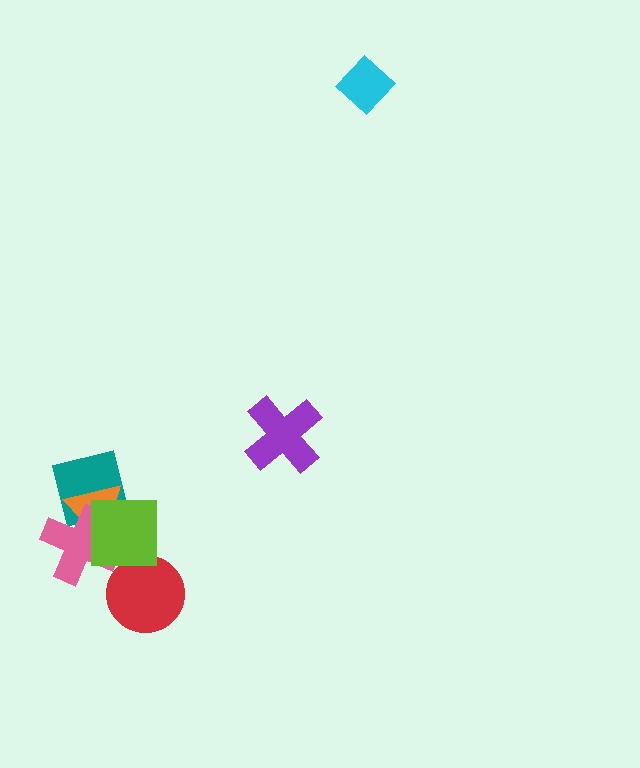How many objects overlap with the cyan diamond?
0 objects overlap with the cyan diamond.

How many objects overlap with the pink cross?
3 objects overlap with the pink cross.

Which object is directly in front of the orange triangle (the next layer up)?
The pink cross is directly in front of the orange triangle.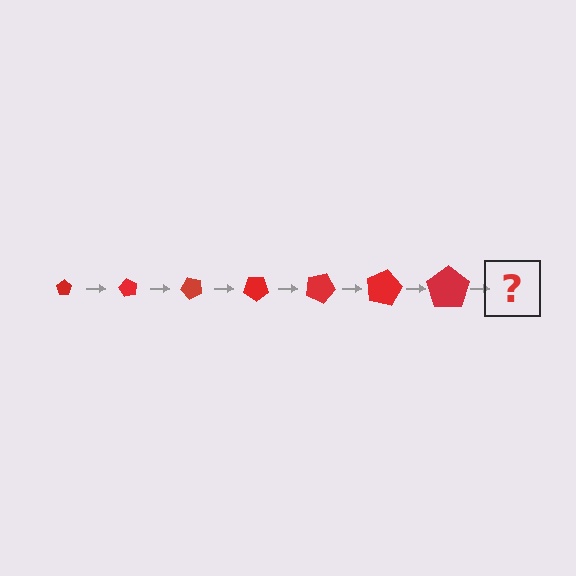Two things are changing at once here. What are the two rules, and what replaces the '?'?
The two rules are that the pentagon grows larger each step and it rotates 60 degrees each step. The '?' should be a pentagon, larger than the previous one and rotated 420 degrees from the start.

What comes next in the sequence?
The next element should be a pentagon, larger than the previous one and rotated 420 degrees from the start.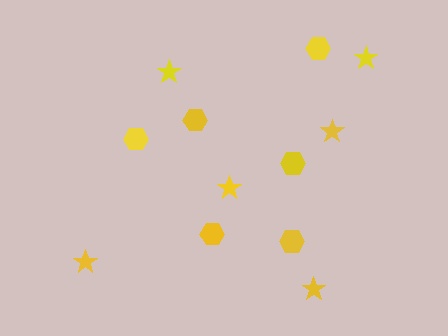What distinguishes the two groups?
There are 2 groups: one group of hexagons (6) and one group of stars (6).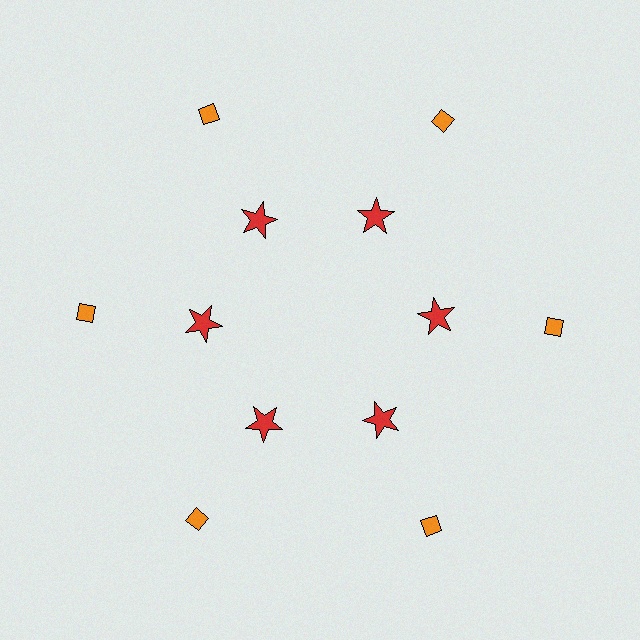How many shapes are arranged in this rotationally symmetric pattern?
There are 12 shapes, arranged in 6 groups of 2.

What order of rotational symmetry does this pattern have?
This pattern has 6-fold rotational symmetry.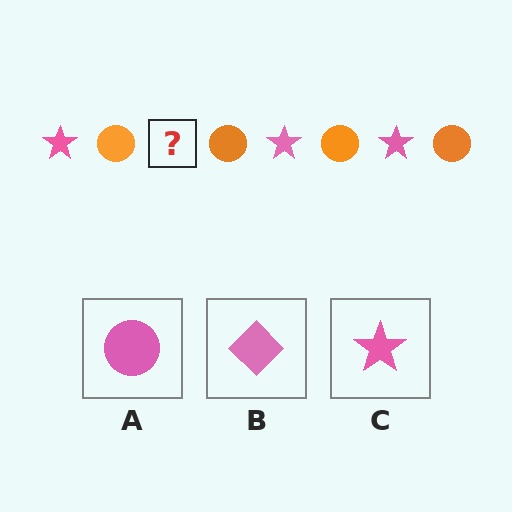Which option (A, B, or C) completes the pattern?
C.